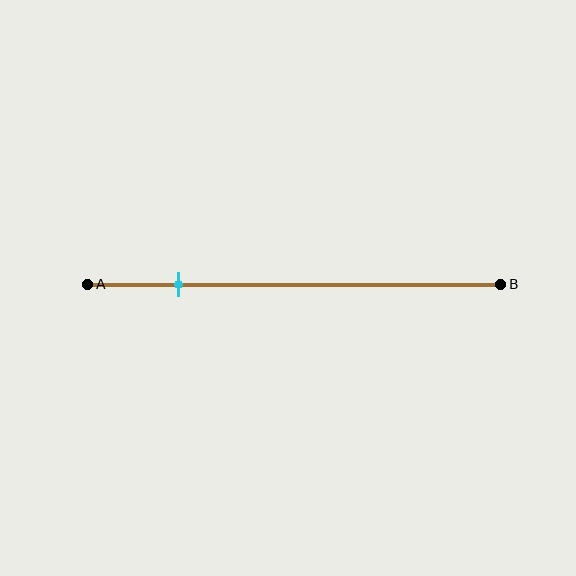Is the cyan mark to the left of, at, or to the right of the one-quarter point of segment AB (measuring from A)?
The cyan mark is approximately at the one-quarter point of segment AB.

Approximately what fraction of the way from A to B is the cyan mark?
The cyan mark is approximately 20% of the way from A to B.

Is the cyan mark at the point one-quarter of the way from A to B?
Yes, the mark is approximately at the one-quarter point.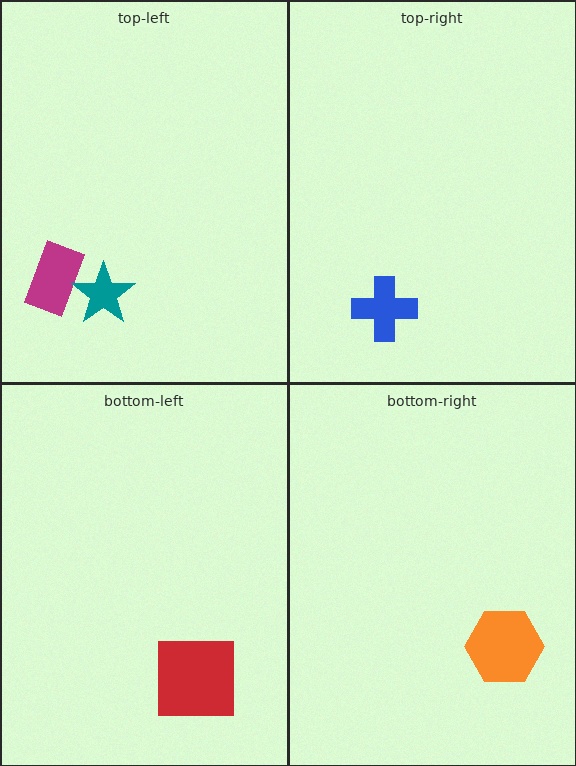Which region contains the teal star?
The top-left region.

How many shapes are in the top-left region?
2.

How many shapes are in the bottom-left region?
1.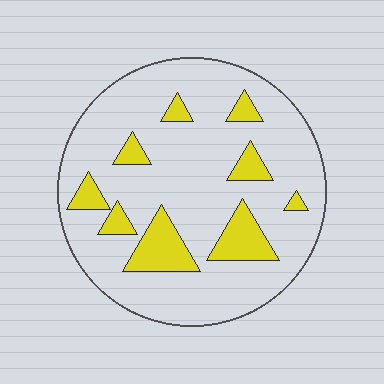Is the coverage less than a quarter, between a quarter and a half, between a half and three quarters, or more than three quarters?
Less than a quarter.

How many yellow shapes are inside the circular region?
9.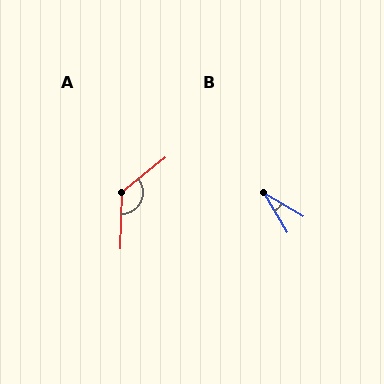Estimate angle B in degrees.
Approximately 28 degrees.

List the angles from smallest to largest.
B (28°), A (130°).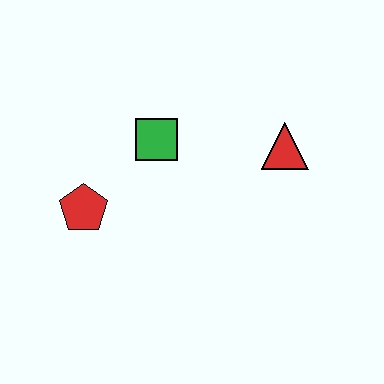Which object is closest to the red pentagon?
The green square is closest to the red pentagon.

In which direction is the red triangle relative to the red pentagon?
The red triangle is to the right of the red pentagon.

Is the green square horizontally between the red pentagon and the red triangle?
Yes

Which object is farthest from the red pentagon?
The red triangle is farthest from the red pentagon.